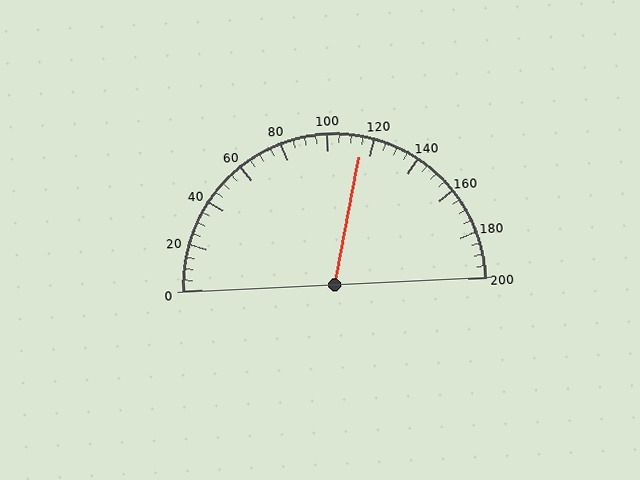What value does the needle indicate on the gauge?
The needle indicates approximately 115.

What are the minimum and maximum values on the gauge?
The gauge ranges from 0 to 200.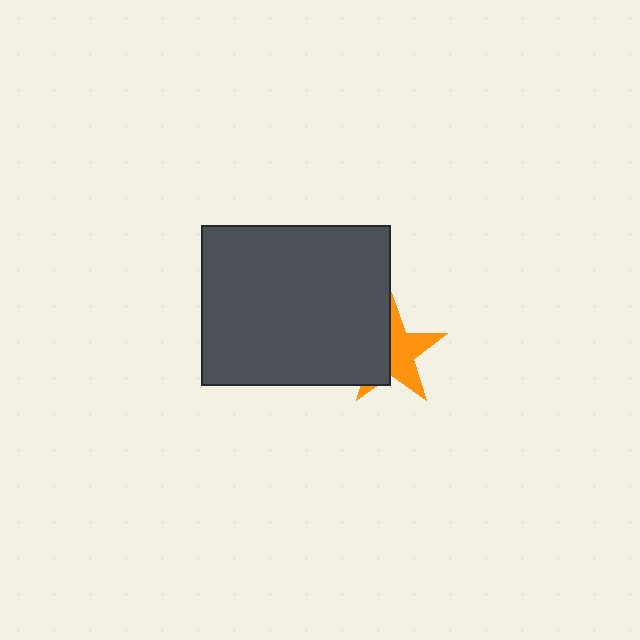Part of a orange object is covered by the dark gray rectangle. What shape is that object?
It is a star.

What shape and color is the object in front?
The object in front is a dark gray rectangle.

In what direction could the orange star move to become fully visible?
The orange star could move right. That would shift it out from behind the dark gray rectangle entirely.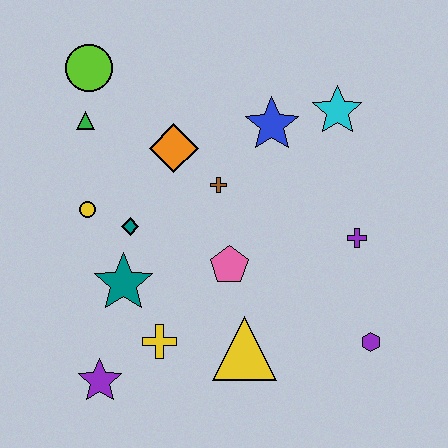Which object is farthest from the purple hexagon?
The lime circle is farthest from the purple hexagon.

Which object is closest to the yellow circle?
The teal diamond is closest to the yellow circle.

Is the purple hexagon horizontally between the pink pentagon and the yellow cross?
No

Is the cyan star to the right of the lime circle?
Yes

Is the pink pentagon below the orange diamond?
Yes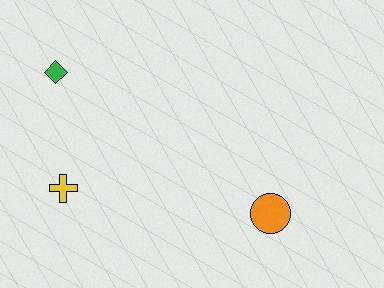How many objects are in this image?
There are 3 objects.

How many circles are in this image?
There is 1 circle.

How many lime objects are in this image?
There are no lime objects.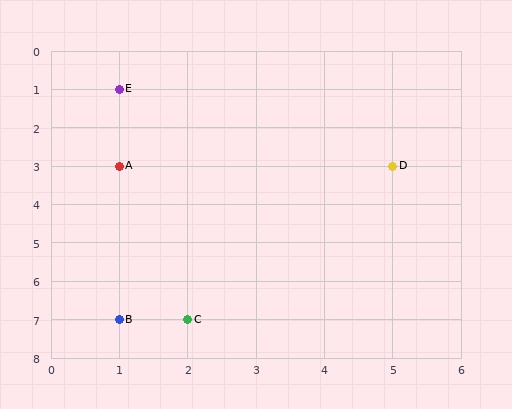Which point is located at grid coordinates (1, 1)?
Point E is at (1, 1).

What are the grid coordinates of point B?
Point B is at grid coordinates (1, 7).